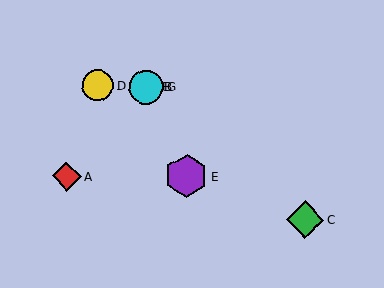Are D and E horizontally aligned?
No, D is at y≈86 and E is at y≈176.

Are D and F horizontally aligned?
Yes, both are at y≈86.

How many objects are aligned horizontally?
4 objects (B, D, F, G) are aligned horizontally.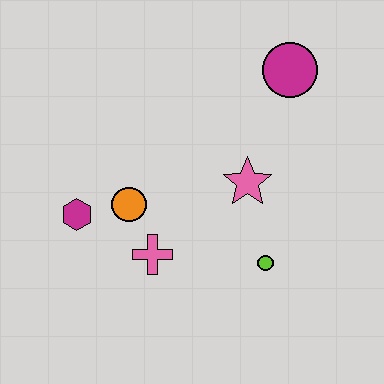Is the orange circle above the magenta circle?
No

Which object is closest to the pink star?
The lime circle is closest to the pink star.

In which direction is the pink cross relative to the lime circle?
The pink cross is to the left of the lime circle.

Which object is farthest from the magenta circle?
The magenta hexagon is farthest from the magenta circle.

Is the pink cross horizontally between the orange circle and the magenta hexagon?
No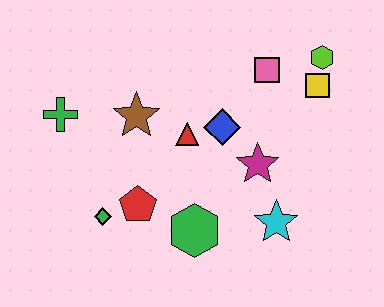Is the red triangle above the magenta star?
Yes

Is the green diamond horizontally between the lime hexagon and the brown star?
No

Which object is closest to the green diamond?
The red pentagon is closest to the green diamond.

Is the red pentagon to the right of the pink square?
No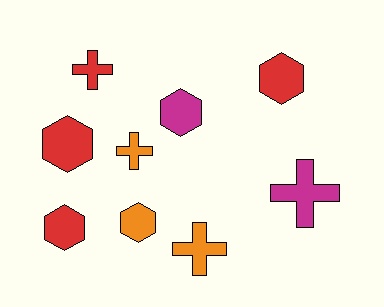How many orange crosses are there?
There are 2 orange crosses.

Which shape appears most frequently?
Hexagon, with 5 objects.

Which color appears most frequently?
Red, with 4 objects.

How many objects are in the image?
There are 9 objects.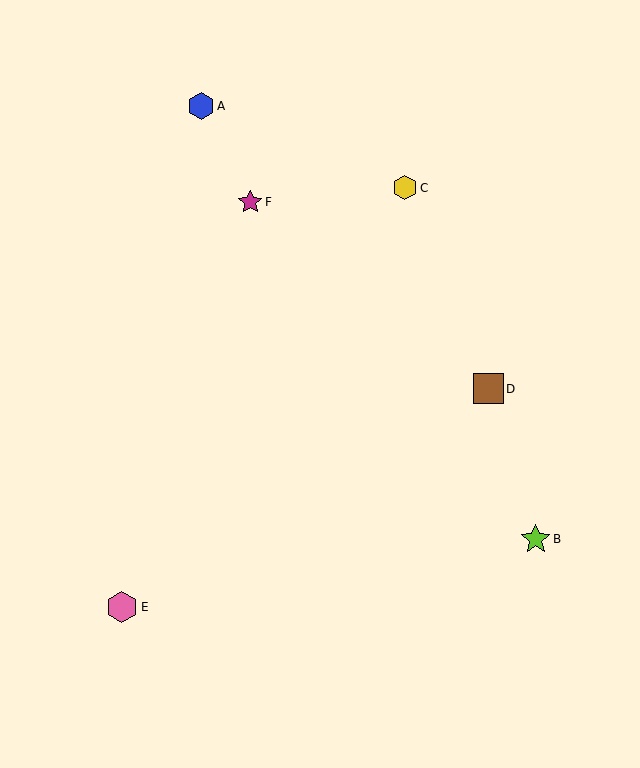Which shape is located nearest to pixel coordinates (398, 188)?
The yellow hexagon (labeled C) at (405, 188) is nearest to that location.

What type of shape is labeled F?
Shape F is a magenta star.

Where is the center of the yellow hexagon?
The center of the yellow hexagon is at (405, 188).